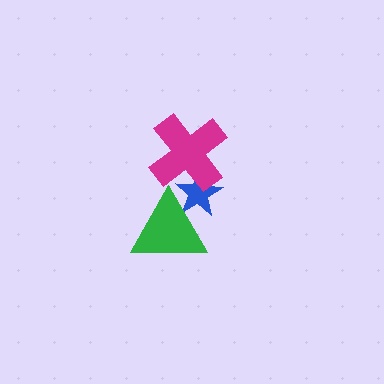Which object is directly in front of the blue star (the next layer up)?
The green triangle is directly in front of the blue star.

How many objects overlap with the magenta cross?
1 object overlaps with the magenta cross.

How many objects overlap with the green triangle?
1 object overlaps with the green triangle.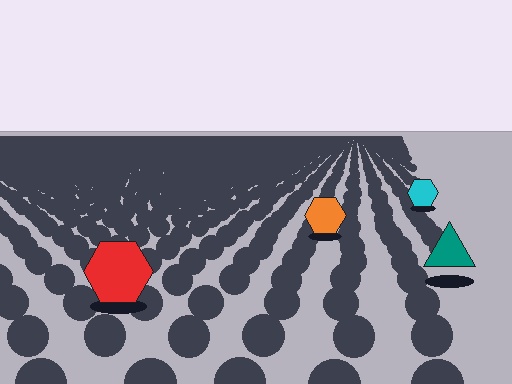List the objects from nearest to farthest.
From nearest to farthest: the red hexagon, the teal triangle, the orange hexagon, the cyan hexagon.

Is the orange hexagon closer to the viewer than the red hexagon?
No. The red hexagon is closer — you can tell from the texture gradient: the ground texture is coarser near it.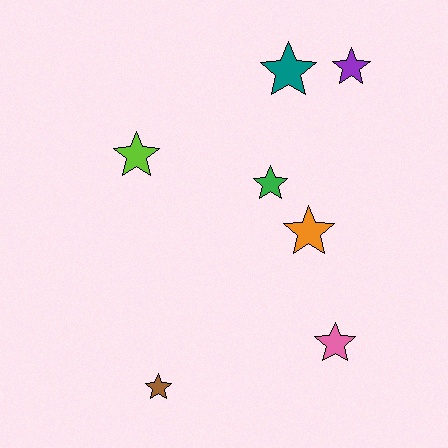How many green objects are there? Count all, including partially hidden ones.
There is 1 green object.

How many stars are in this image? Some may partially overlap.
There are 7 stars.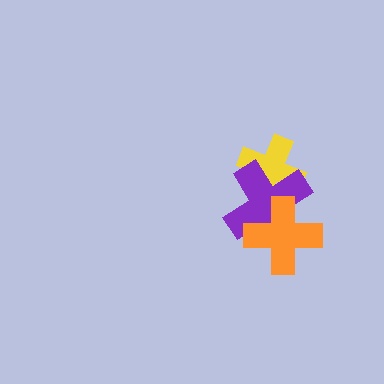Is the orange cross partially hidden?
No, no other shape covers it.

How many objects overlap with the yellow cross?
1 object overlaps with the yellow cross.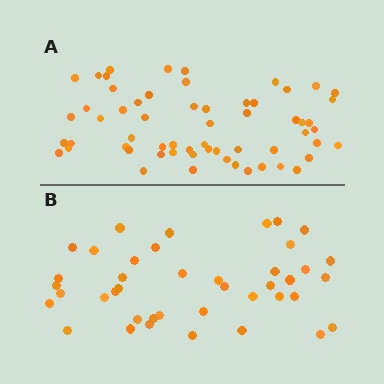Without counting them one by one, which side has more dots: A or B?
Region A (the top region) has more dots.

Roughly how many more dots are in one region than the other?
Region A has approximately 20 more dots than region B.